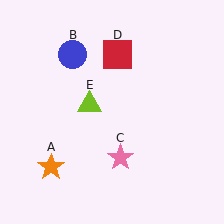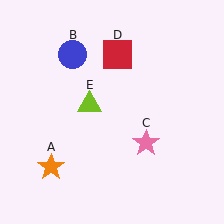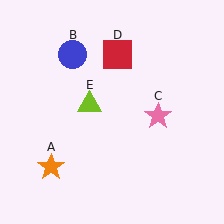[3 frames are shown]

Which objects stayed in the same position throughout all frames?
Orange star (object A) and blue circle (object B) and red square (object D) and lime triangle (object E) remained stationary.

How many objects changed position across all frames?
1 object changed position: pink star (object C).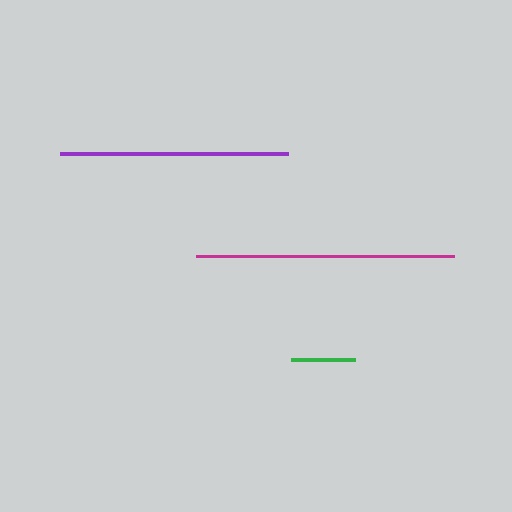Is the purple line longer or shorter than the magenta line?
The magenta line is longer than the purple line.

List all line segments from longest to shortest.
From longest to shortest: magenta, purple, green.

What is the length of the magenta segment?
The magenta segment is approximately 258 pixels long.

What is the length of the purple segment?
The purple segment is approximately 227 pixels long.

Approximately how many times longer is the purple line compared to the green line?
The purple line is approximately 3.5 times the length of the green line.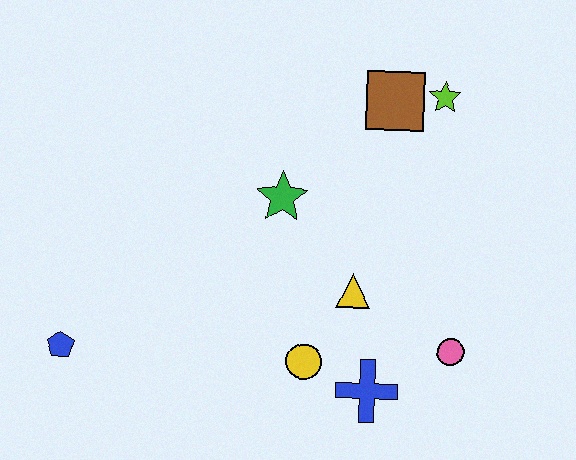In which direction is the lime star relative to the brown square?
The lime star is to the right of the brown square.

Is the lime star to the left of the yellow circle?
No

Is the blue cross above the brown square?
No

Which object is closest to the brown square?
The lime star is closest to the brown square.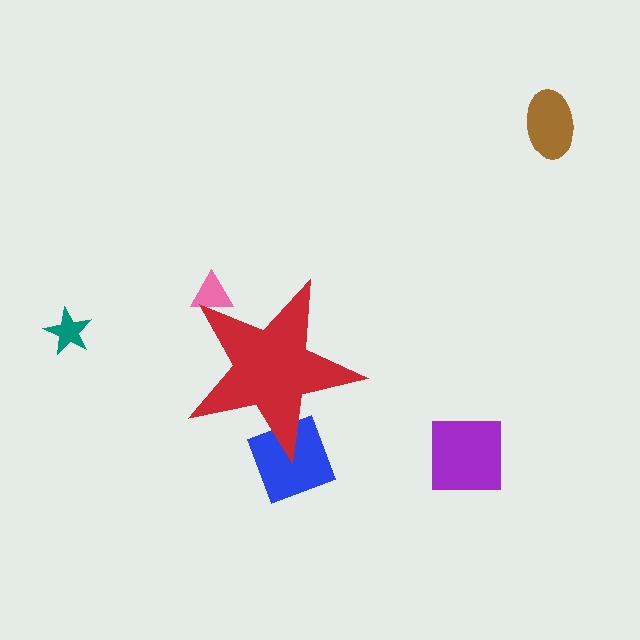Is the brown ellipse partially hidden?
No, the brown ellipse is fully visible.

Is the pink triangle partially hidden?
Yes, the pink triangle is partially hidden behind the red star.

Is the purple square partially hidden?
No, the purple square is fully visible.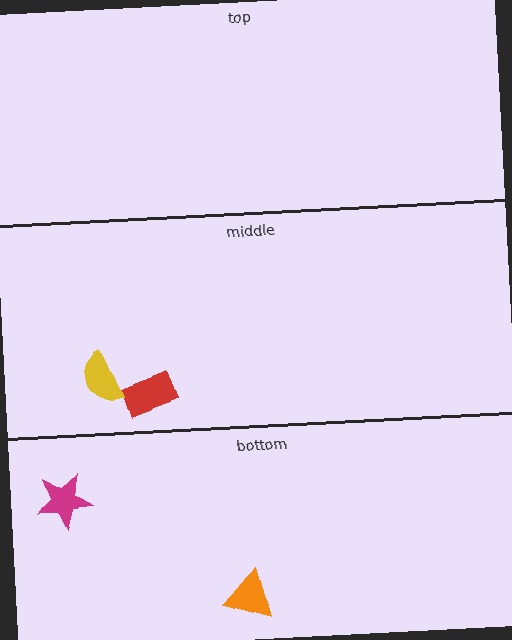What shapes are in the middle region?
The red rectangle, the yellow semicircle.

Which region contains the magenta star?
The bottom region.